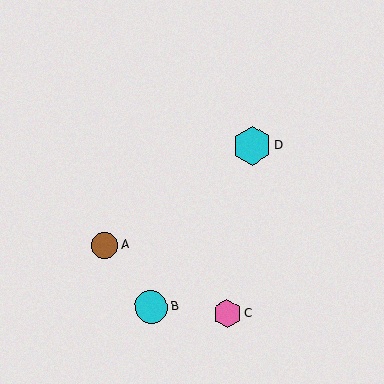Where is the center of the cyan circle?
The center of the cyan circle is at (151, 307).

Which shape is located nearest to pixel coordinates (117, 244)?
The brown circle (labeled A) at (105, 245) is nearest to that location.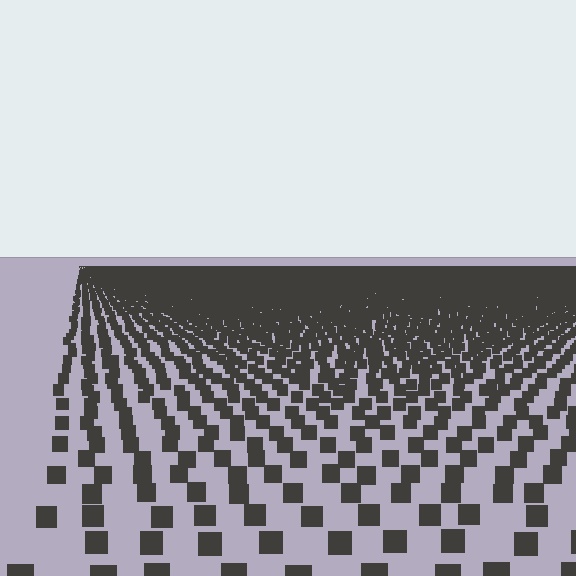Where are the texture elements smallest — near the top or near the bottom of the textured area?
Near the top.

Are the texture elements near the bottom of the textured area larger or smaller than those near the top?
Larger. Near the bottom, elements are closer to the viewer and appear at a bigger on-screen size.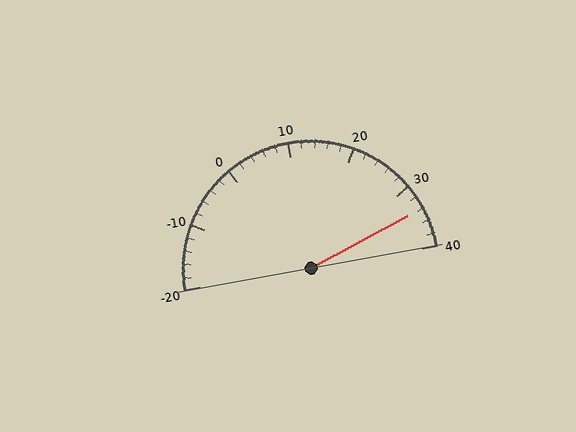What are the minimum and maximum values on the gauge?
The gauge ranges from -20 to 40.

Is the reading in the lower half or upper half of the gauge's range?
The reading is in the upper half of the range (-20 to 40).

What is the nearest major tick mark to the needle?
The nearest major tick mark is 30.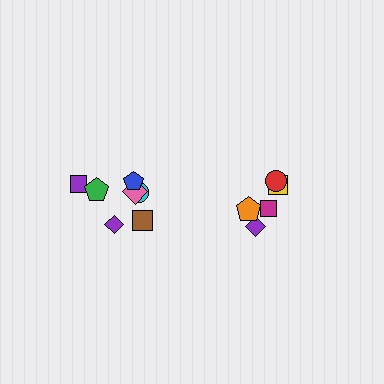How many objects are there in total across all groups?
There are 12 objects.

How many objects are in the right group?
There are 5 objects.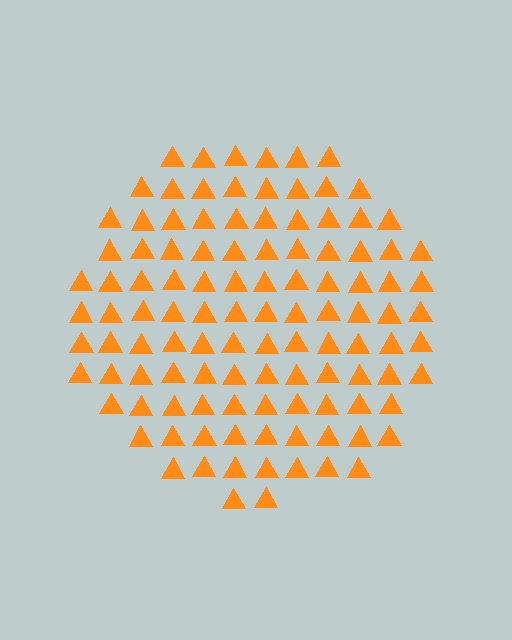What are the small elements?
The small elements are triangles.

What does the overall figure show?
The overall figure shows a circle.